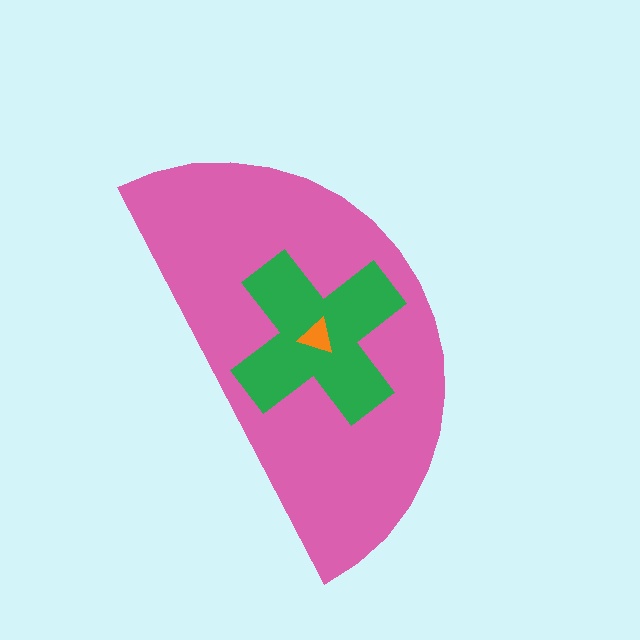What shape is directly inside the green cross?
The orange triangle.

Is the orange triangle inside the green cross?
Yes.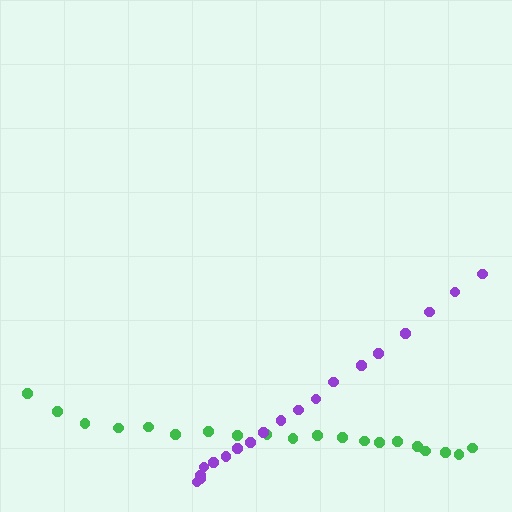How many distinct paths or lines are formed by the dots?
There are 2 distinct paths.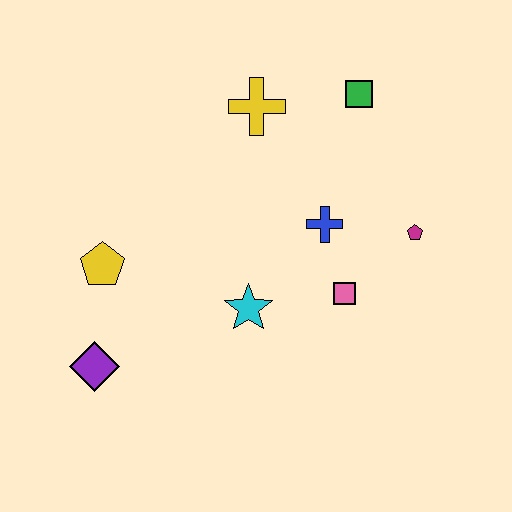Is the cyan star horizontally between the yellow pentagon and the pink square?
Yes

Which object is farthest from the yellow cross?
The purple diamond is farthest from the yellow cross.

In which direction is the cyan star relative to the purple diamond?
The cyan star is to the right of the purple diamond.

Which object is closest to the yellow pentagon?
The purple diamond is closest to the yellow pentagon.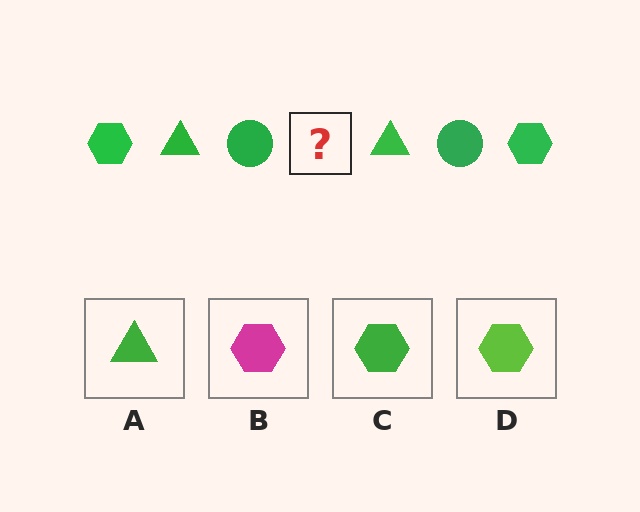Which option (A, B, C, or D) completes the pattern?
C.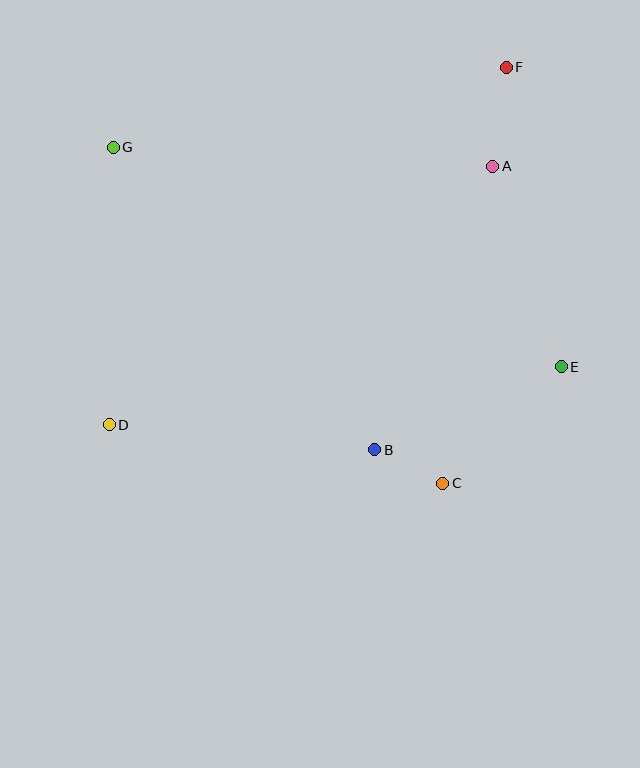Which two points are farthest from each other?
Points D and F are farthest from each other.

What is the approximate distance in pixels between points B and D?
The distance between B and D is approximately 267 pixels.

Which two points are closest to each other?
Points B and C are closest to each other.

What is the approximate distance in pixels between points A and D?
The distance between A and D is approximately 462 pixels.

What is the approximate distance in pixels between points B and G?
The distance between B and G is approximately 400 pixels.